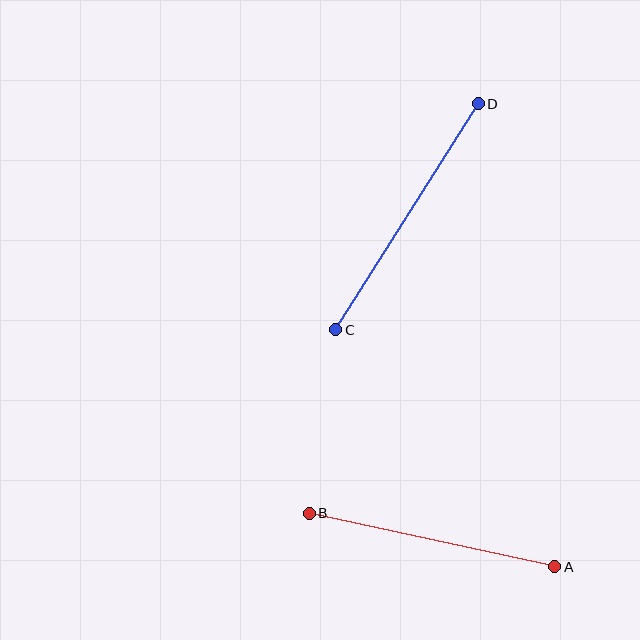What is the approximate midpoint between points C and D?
The midpoint is at approximately (407, 217) pixels.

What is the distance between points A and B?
The distance is approximately 251 pixels.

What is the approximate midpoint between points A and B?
The midpoint is at approximately (432, 540) pixels.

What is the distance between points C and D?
The distance is approximately 267 pixels.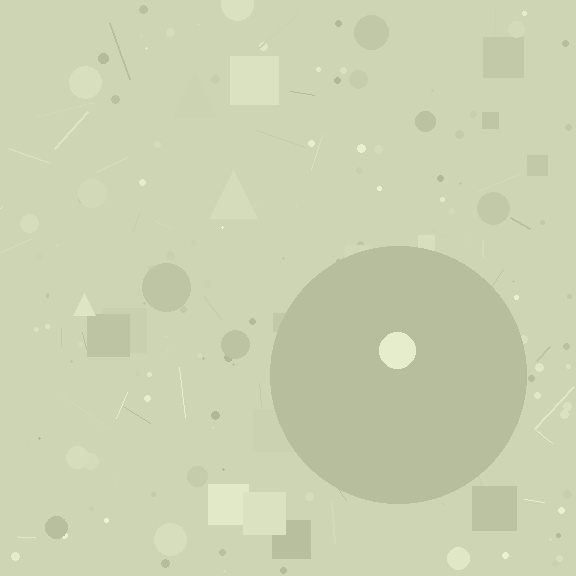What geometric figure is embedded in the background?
A circle is embedded in the background.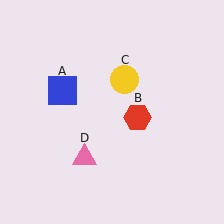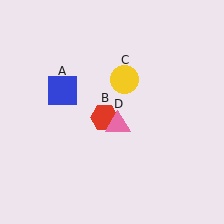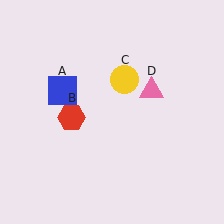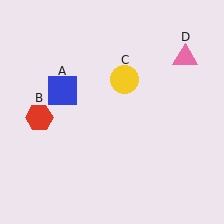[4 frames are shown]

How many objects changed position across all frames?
2 objects changed position: red hexagon (object B), pink triangle (object D).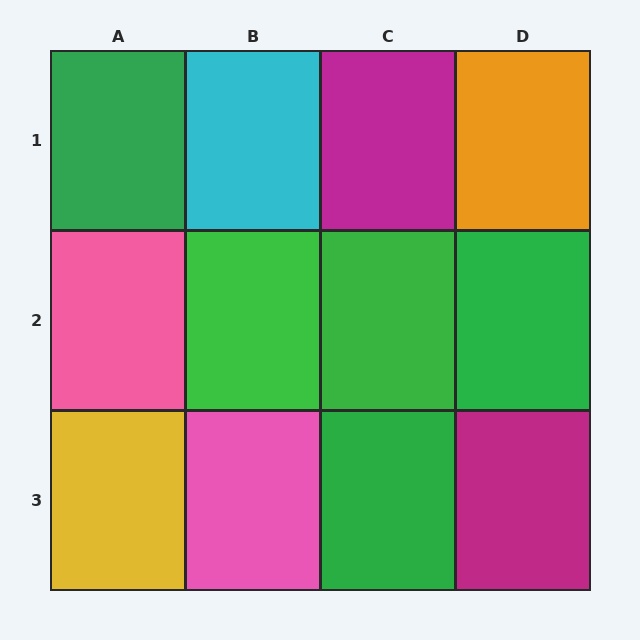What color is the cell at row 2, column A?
Pink.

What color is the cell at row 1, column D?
Orange.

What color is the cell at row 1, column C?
Magenta.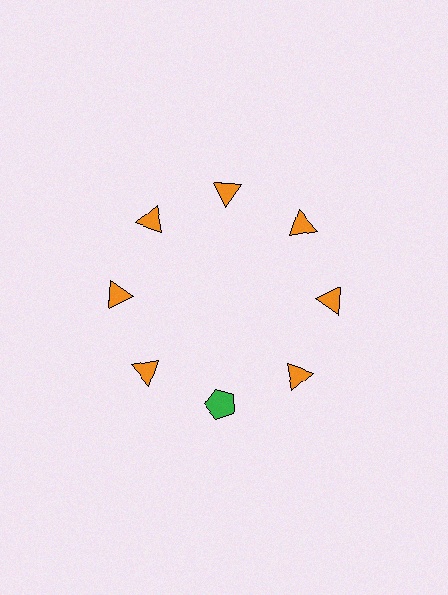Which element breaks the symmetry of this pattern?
The green pentagon at roughly the 6 o'clock position breaks the symmetry. All other shapes are orange triangles.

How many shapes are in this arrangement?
There are 8 shapes arranged in a ring pattern.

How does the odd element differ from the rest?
It differs in both color (green instead of orange) and shape (pentagon instead of triangle).